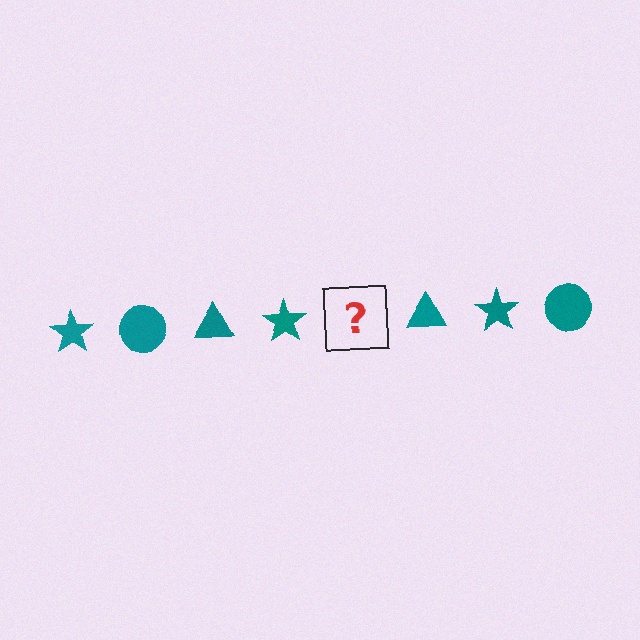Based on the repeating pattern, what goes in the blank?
The blank should be a teal circle.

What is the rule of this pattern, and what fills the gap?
The rule is that the pattern cycles through star, circle, triangle shapes in teal. The gap should be filled with a teal circle.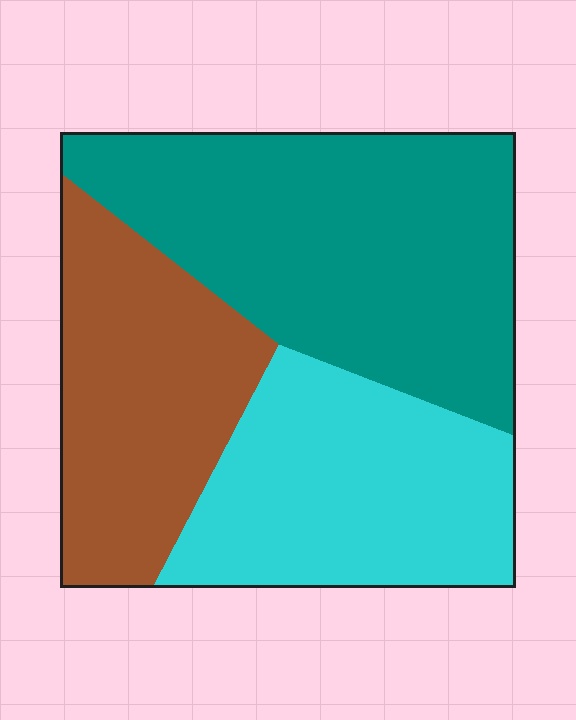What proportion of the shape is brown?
Brown takes up between a quarter and a half of the shape.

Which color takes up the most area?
Teal, at roughly 45%.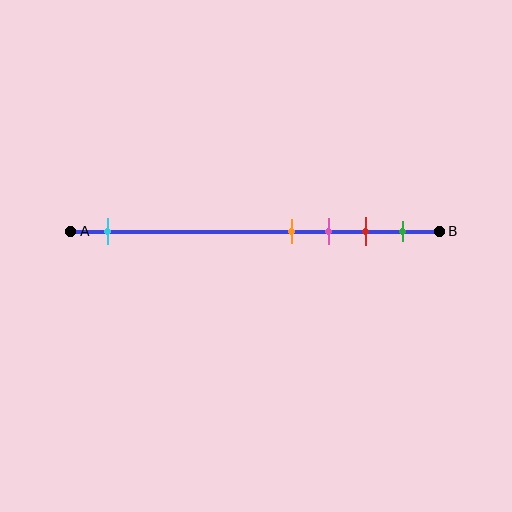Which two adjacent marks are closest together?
The orange and pink marks are the closest adjacent pair.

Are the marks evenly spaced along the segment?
No, the marks are not evenly spaced.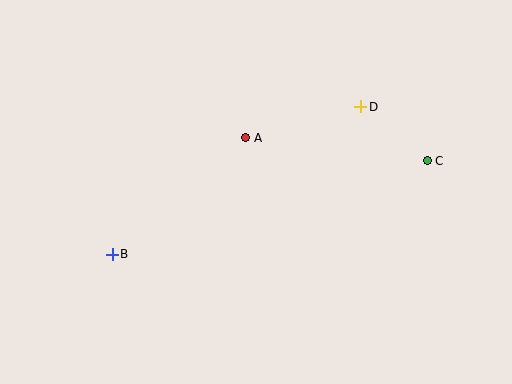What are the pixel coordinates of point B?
Point B is at (112, 254).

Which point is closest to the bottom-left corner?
Point B is closest to the bottom-left corner.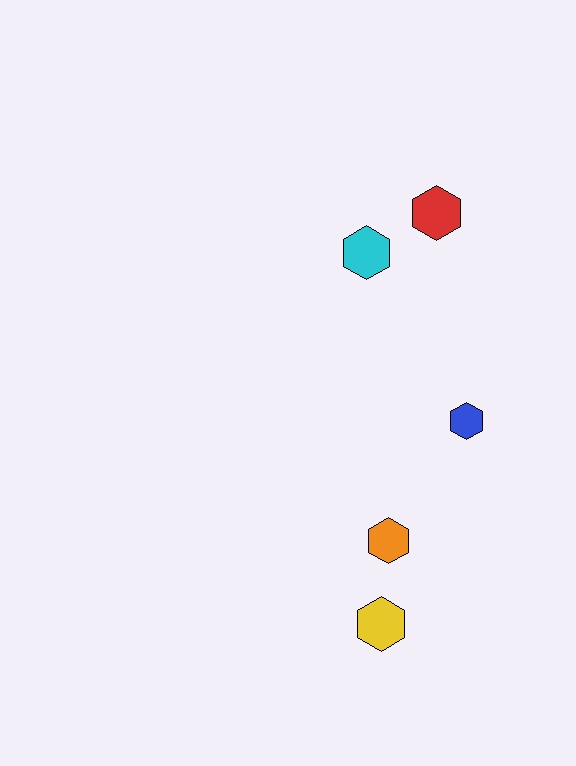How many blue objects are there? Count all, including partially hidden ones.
There is 1 blue object.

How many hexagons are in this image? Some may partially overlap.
There are 5 hexagons.